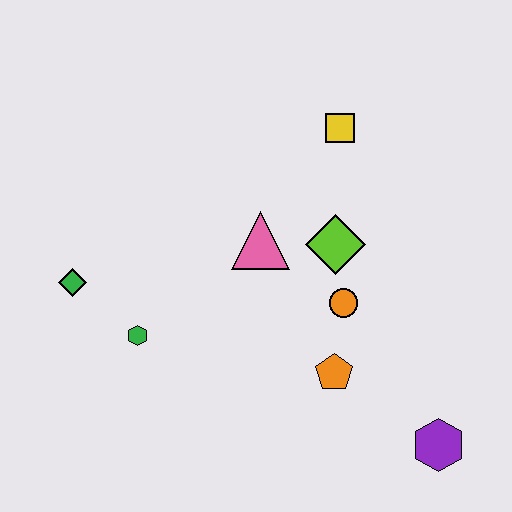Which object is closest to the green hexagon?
The green diamond is closest to the green hexagon.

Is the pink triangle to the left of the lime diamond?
Yes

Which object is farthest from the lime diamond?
The green diamond is farthest from the lime diamond.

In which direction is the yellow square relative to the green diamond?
The yellow square is to the right of the green diamond.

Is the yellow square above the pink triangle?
Yes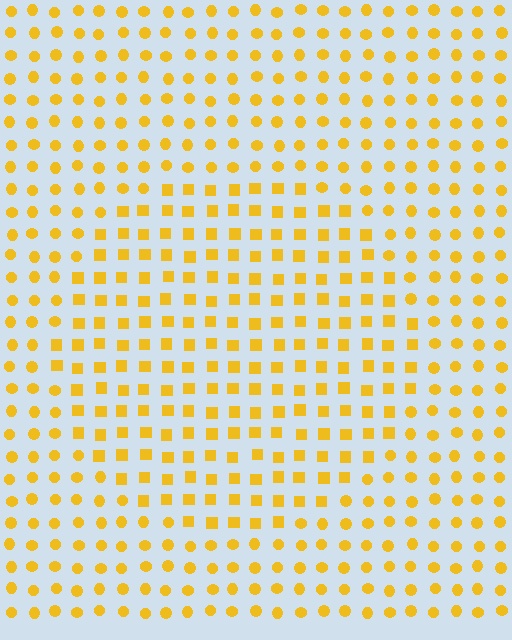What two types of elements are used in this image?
The image uses squares inside the circle region and circles outside it.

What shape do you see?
I see a circle.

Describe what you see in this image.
The image is filled with small yellow elements arranged in a uniform grid. A circle-shaped region contains squares, while the surrounding area contains circles. The boundary is defined purely by the change in element shape.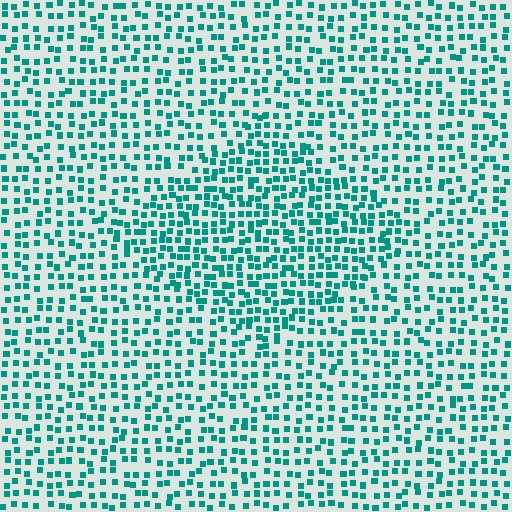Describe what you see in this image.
The image contains small teal elements arranged at two different densities. A diamond-shaped region is visible where the elements are more densely packed than the surrounding area.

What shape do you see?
I see a diamond.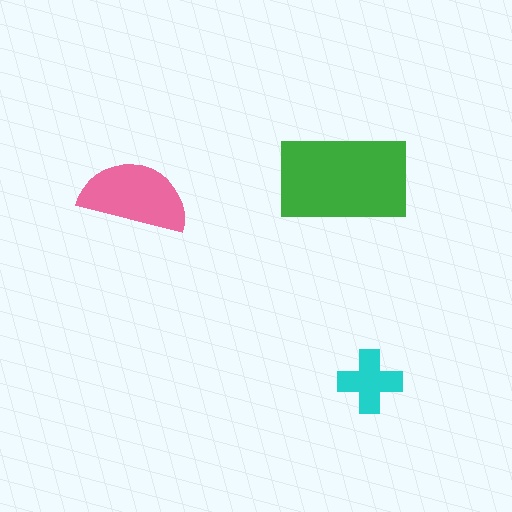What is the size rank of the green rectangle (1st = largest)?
1st.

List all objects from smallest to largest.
The cyan cross, the pink semicircle, the green rectangle.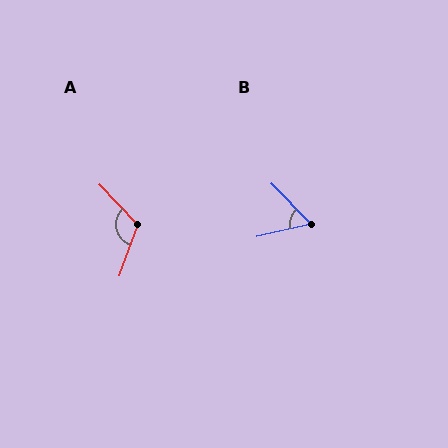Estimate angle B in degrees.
Approximately 59 degrees.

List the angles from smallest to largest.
B (59°), A (117°).